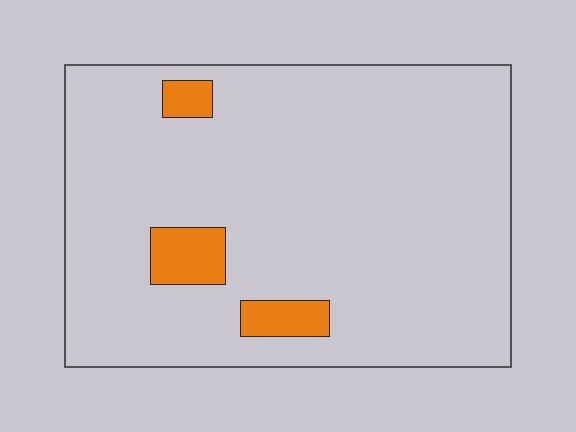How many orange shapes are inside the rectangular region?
3.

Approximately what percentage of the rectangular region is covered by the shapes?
Approximately 5%.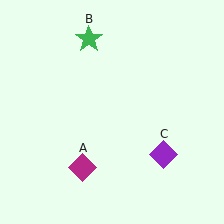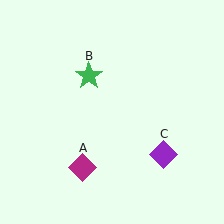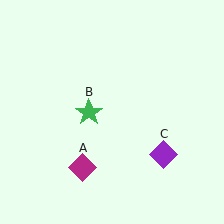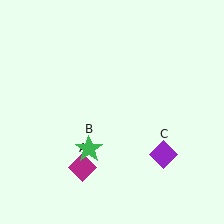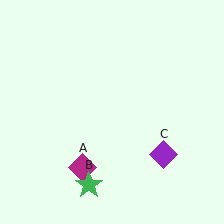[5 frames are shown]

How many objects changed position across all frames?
1 object changed position: green star (object B).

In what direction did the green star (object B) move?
The green star (object B) moved down.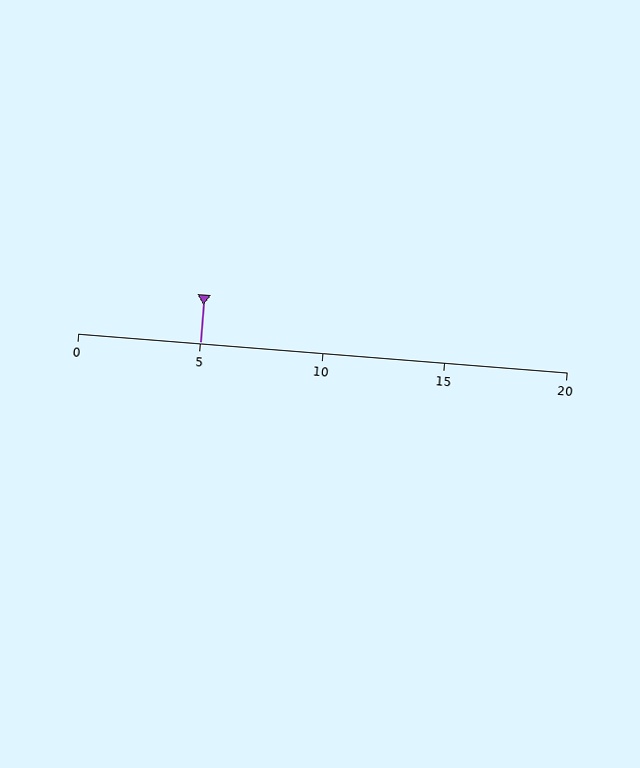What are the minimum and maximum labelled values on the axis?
The axis runs from 0 to 20.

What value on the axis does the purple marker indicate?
The marker indicates approximately 5.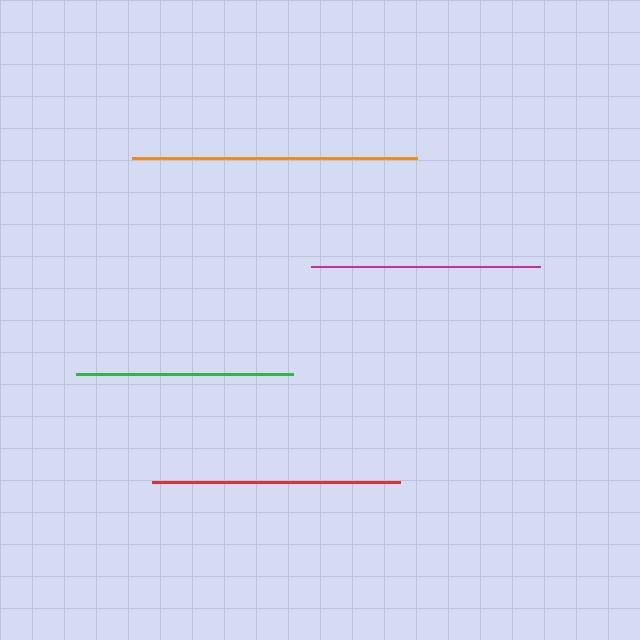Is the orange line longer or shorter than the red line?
The orange line is longer than the red line.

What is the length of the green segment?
The green segment is approximately 217 pixels long.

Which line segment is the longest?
The orange line is the longest at approximately 285 pixels.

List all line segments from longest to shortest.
From longest to shortest: orange, red, magenta, green.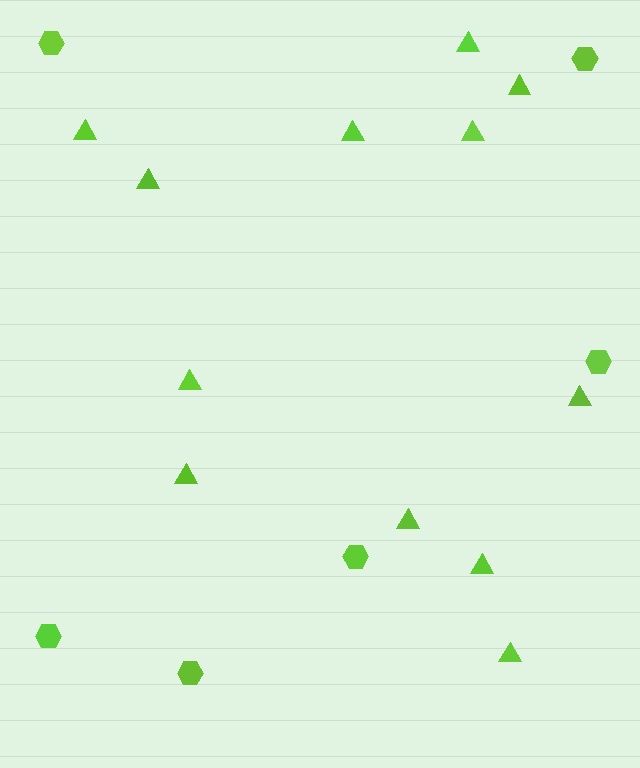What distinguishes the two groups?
There are 2 groups: one group of hexagons (6) and one group of triangles (12).